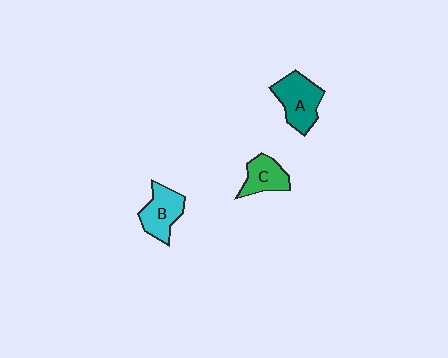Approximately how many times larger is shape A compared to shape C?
Approximately 1.4 times.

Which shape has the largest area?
Shape A (teal).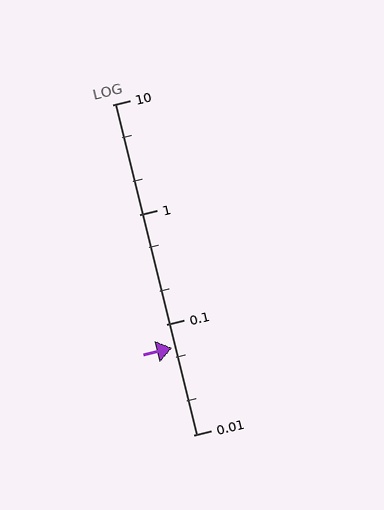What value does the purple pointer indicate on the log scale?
The pointer indicates approximately 0.062.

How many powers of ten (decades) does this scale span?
The scale spans 3 decades, from 0.01 to 10.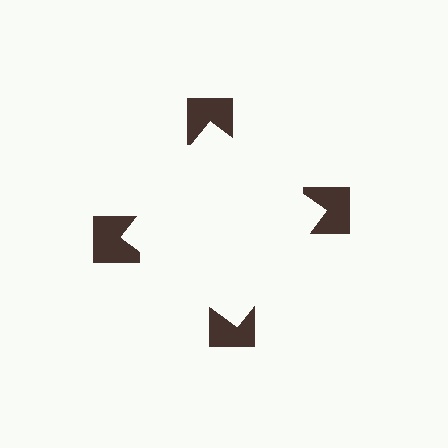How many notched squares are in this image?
There are 4 — one at each vertex of the illusory square.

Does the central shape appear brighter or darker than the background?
It typically appears slightly brighter than the background, even though no actual brightness change is drawn.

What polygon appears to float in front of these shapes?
An illusory square — its edges are inferred from the aligned wedge cuts in the notched squares, not physically drawn.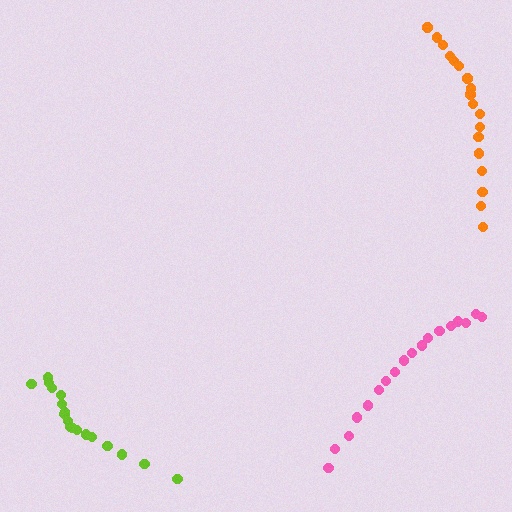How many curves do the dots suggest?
There are 3 distinct paths.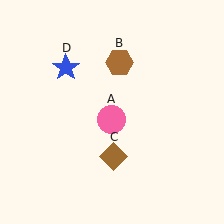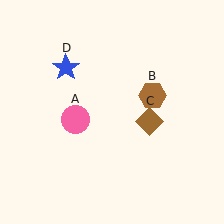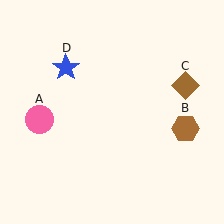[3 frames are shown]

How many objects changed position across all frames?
3 objects changed position: pink circle (object A), brown hexagon (object B), brown diamond (object C).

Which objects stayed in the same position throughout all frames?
Blue star (object D) remained stationary.